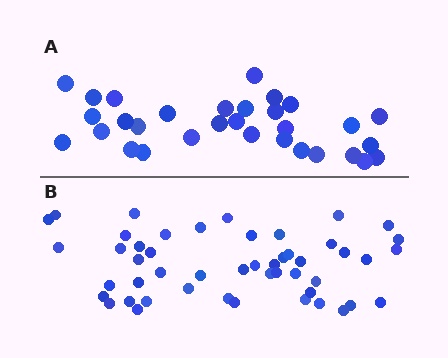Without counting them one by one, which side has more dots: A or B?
Region B (the bottom region) has more dots.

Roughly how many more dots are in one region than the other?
Region B has approximately 20 more dots than region A.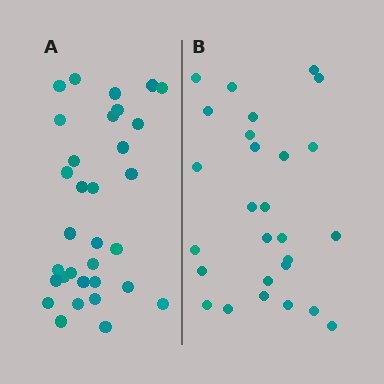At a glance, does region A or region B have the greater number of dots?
Region A (the left region) has more dots.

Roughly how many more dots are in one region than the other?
Region A has about 5 more dots than region B.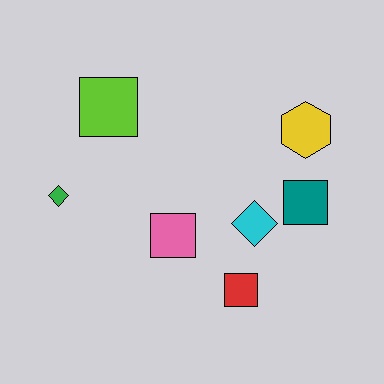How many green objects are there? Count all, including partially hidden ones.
There is 1 green object.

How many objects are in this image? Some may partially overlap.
There are 7 objects.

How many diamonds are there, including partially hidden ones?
There are 2 diamonds.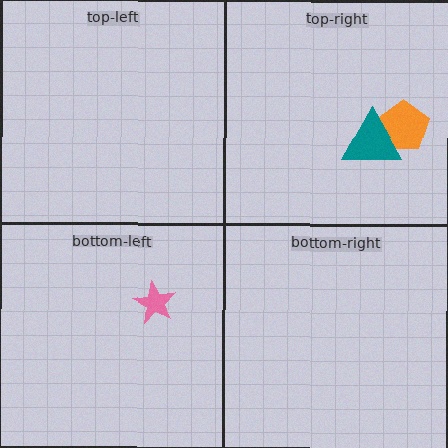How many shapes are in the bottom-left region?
1.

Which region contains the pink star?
The bottom-left region.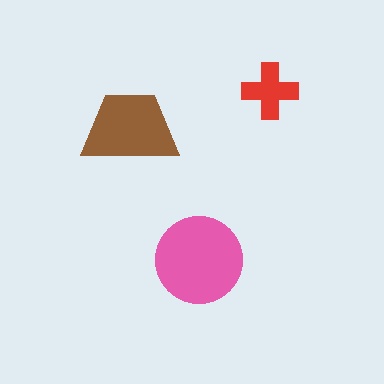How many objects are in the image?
There are 3 objects in the image.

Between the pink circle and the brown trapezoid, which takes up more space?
The pink circle.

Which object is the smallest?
The red cross.